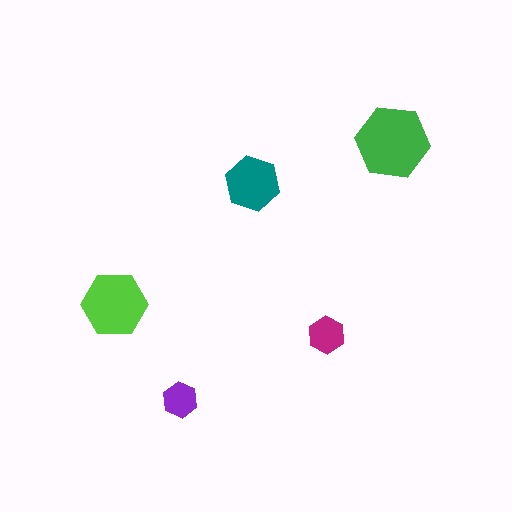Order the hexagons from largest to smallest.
the green one, the lime one, the teal one, the magenta one, the purple one.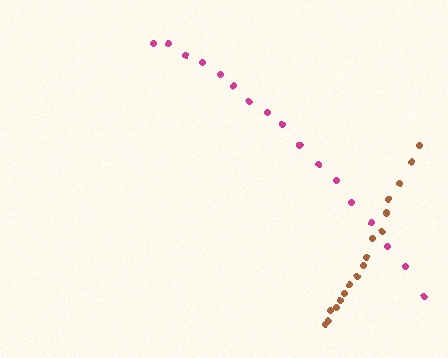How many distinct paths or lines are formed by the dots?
There are 2 distinct paths.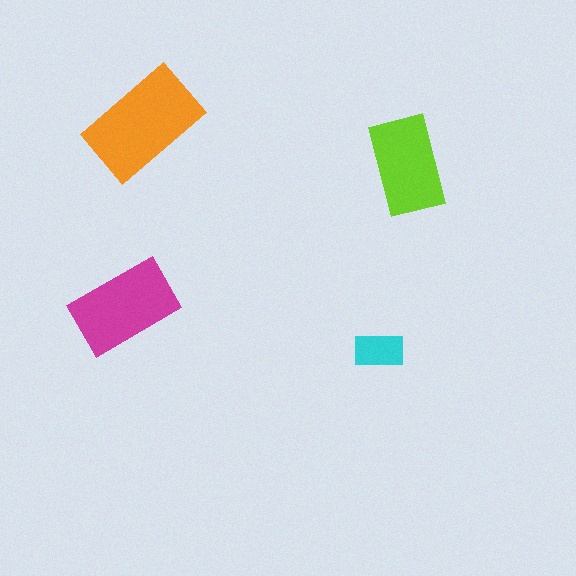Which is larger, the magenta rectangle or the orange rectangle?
The orange one.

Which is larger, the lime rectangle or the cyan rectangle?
The lime one.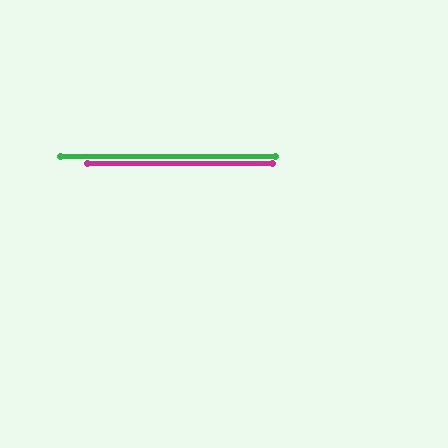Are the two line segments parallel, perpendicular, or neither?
Parallel — their directions differ by only 0.0°.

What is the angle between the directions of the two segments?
Approximately 0 degrees.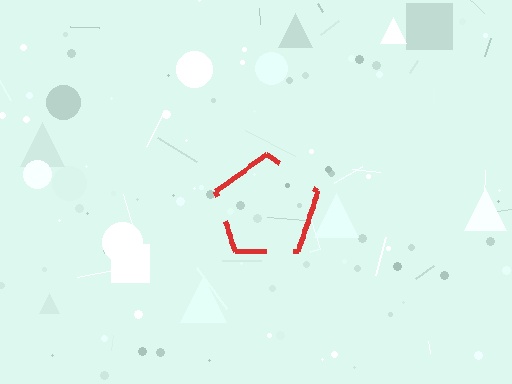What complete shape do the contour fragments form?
The contour fragments form a pentagon.